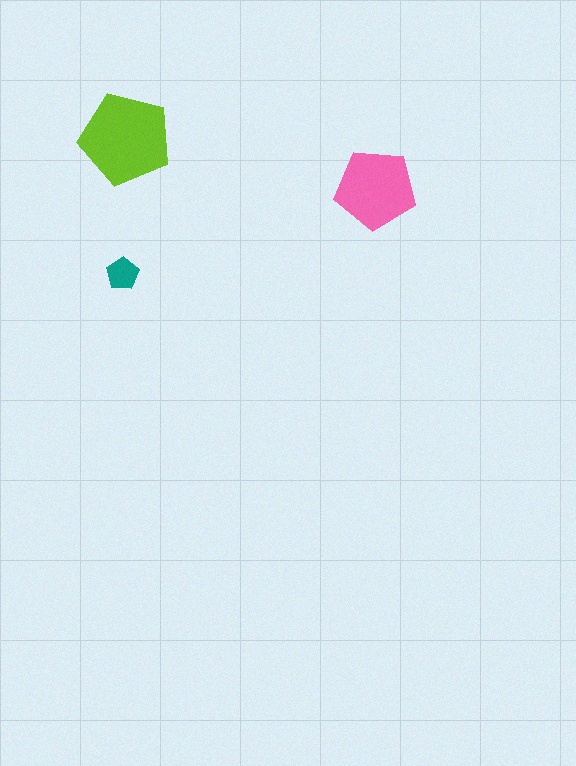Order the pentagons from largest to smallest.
the lime one, the pink one, the teal one.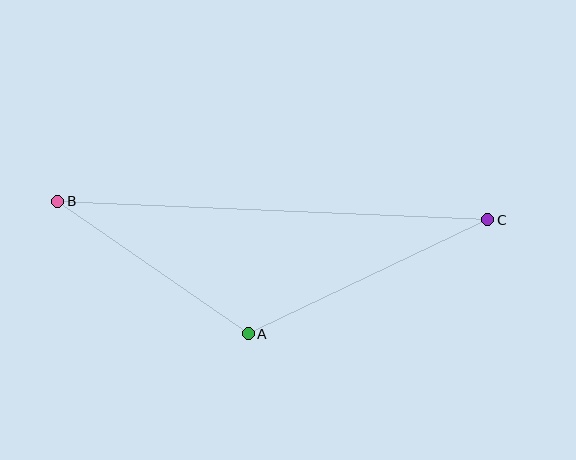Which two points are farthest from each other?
Points B and C are farthest from each other.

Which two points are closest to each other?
Points A and B are closest to each other.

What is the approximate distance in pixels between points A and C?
The distance between A and C is approximately 265 pixels.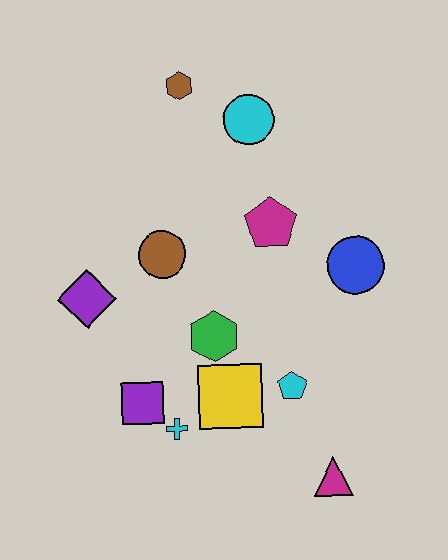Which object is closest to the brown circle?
The purple diamond is closest to the brown circle.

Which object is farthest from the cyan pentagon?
The brown hexagon is farthest from the cyan pentagon.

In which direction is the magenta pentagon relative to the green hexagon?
The magenta pentagon is above the green hexagon.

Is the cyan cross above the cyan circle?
No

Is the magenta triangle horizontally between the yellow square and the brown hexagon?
No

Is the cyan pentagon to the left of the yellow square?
No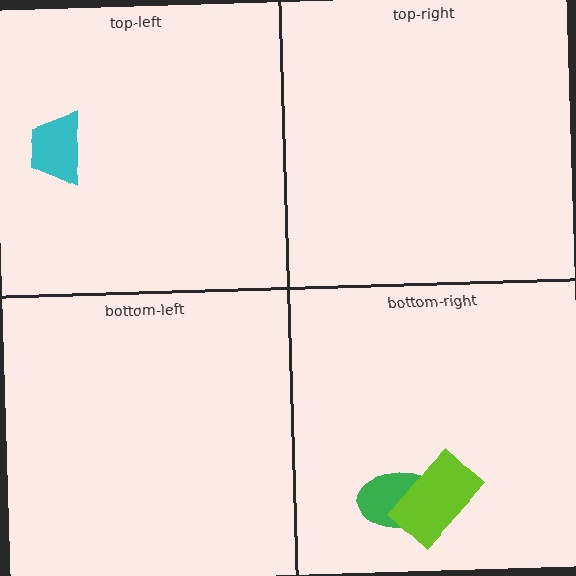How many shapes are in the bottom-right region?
2.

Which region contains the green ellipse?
The bottom-right region.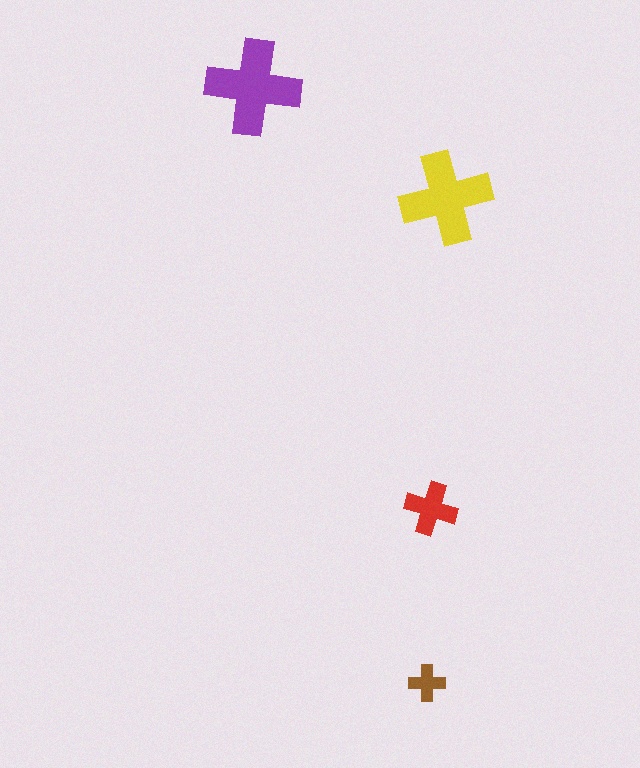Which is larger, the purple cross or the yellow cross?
The purple one.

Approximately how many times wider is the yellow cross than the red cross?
About 1.5 times wider.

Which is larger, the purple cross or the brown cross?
The purple one.